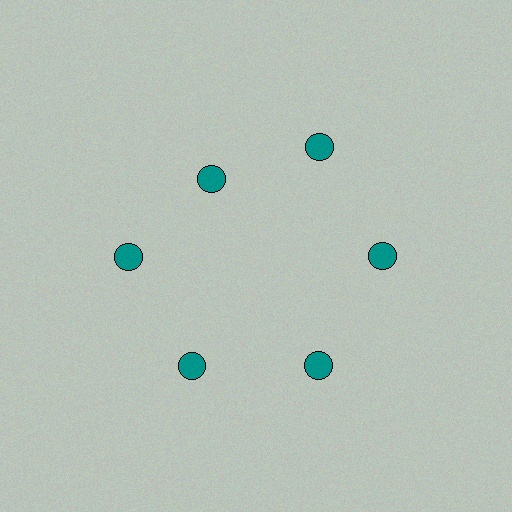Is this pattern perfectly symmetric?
No. The 6 teal circles are arranged in a ring, but one element near the 11 o'clock position is pulled inward toward the center, breaking the 6-fold rotational symmetry.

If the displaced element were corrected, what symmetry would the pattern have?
It would have 6-fold rotational symmetry — the pattern would map onto itself every 60 degrees.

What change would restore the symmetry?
The symmetry would be restored by moving it outward, back onto the ring so that all 6 circles sit at equal angles and equal distance from the center.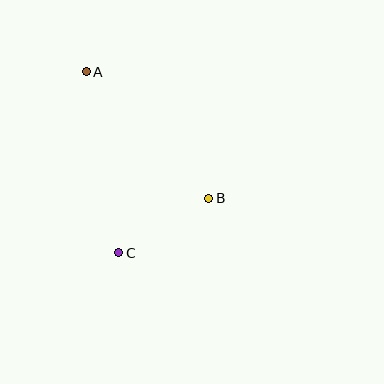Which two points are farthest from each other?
Points A and C are farthest from each other.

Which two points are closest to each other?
Points B and C are closest to each other.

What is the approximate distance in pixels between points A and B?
The distance between A and B is approximately 176 pixels.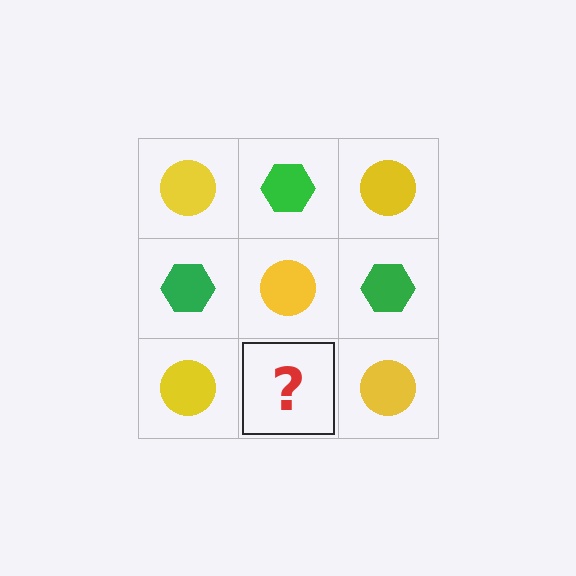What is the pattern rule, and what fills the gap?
The rule is that it alternates yellow circle and green hexagon in a checkerboard pattern. The gap should be filled with a green hexagon.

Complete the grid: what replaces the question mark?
The question mark should be replaced with a green hexagon.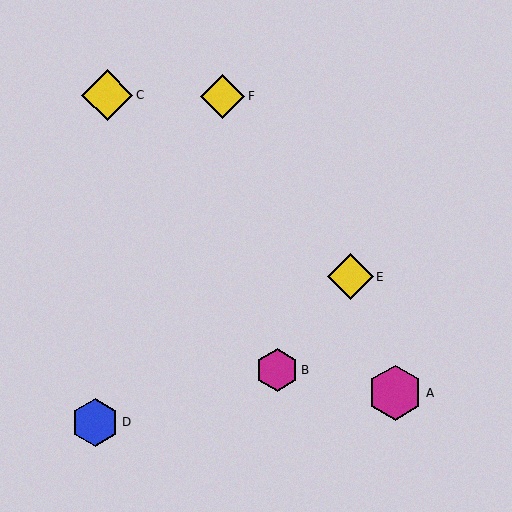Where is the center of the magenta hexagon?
The center of the magenta hexagon is at (395, 393).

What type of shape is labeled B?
Shape B is a magenta hexagon.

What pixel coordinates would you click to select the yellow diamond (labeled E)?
Click at (350, 277) to select the yellow diamond E.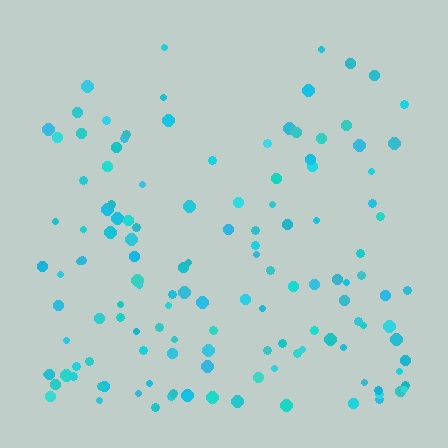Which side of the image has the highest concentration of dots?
The bottom.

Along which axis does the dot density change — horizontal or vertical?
Vertical.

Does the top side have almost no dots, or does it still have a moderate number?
Still a moderate number, just noticeably fewer than the bottom.